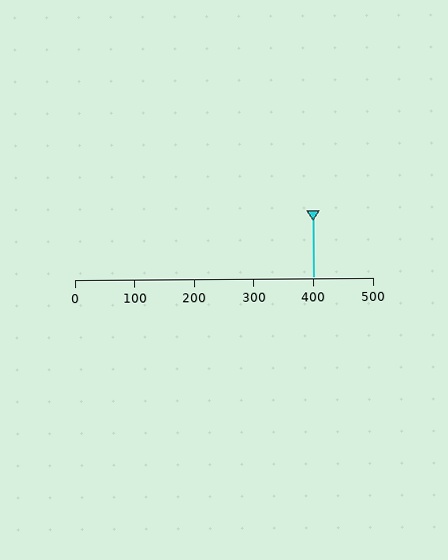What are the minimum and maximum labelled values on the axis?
The axis runs from 0 to 500.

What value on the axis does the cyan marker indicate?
The marker indicates approximately 400.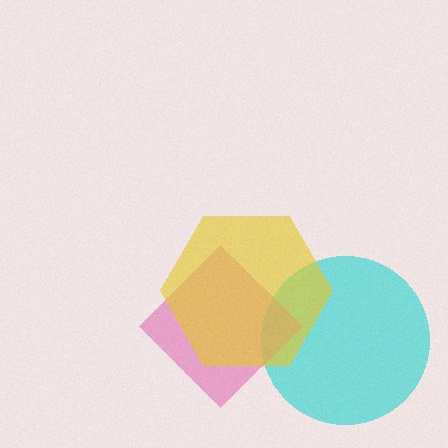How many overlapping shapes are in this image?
There are 3 overlapping shapes in the image.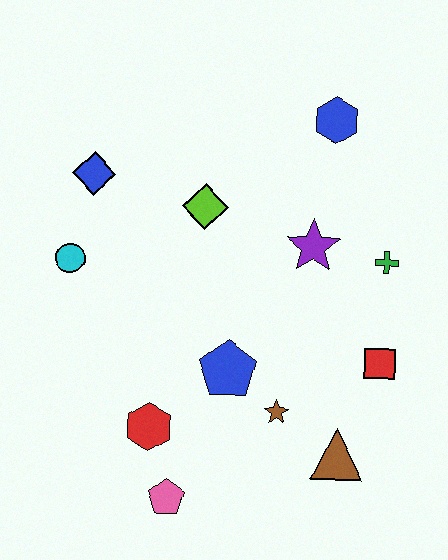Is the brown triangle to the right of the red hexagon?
Yes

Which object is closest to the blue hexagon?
The purple star is closest to the blue hexagon.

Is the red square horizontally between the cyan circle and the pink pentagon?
No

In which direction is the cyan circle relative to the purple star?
The cyan circle is to the left of the purple star.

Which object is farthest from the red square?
The blue diamond is farthest from the red square.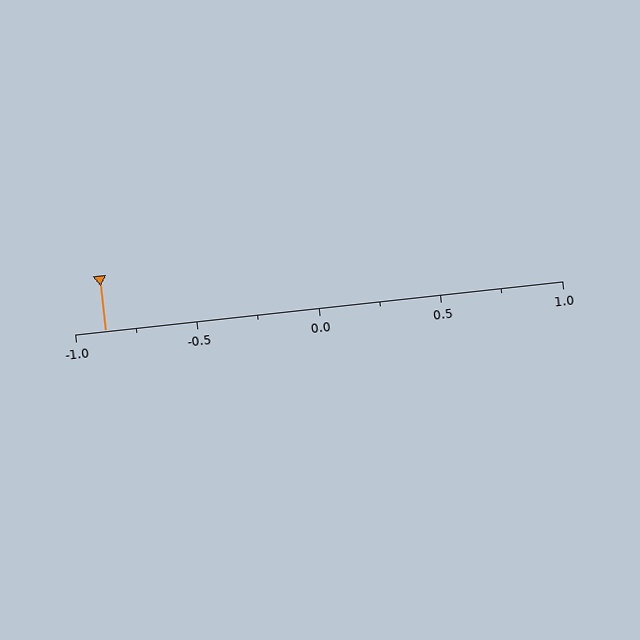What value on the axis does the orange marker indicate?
The marker indicates approximately -0.88.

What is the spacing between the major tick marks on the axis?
The major ticks are spaced 0.5 apart.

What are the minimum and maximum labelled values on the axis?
The axis runs from -1.0 to 1.0.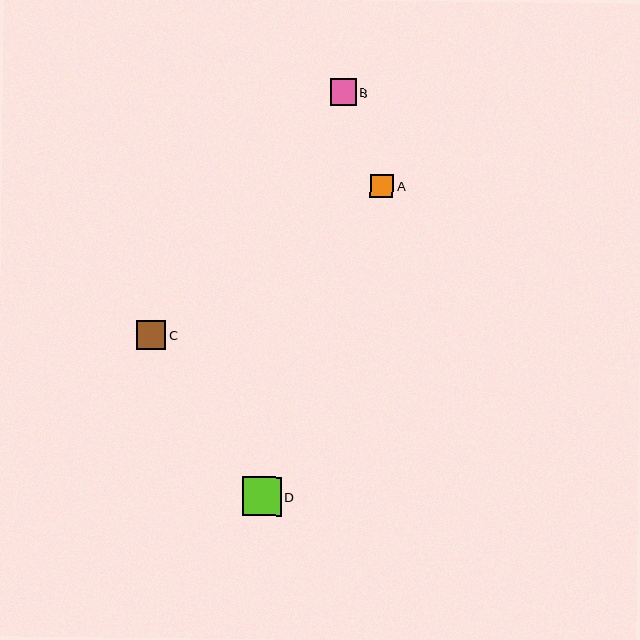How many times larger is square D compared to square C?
Square D is approximately 1.3 times the size of square C.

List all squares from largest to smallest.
From largest to smallest: D, C, B, A.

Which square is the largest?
Square D is the largest with a size of approximately 39 pixels.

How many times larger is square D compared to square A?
Square D is approximately 1.7 times the size of square A.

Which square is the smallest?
Square A is the smallest with a size of approximately 23 pixels.